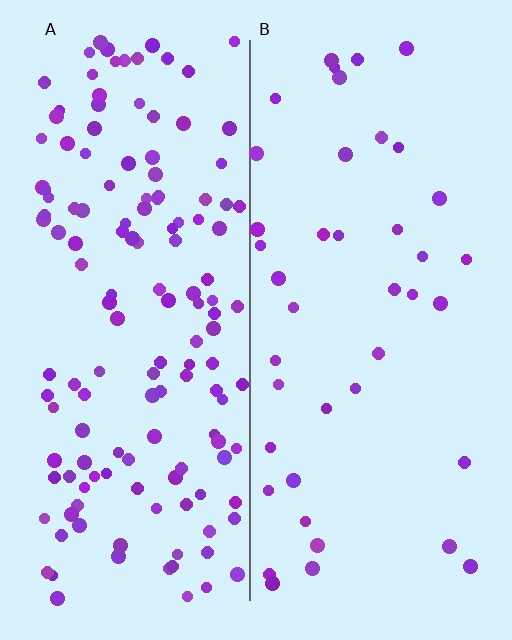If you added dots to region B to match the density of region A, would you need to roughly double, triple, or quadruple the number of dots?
Approximately triple.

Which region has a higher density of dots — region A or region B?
A (the left).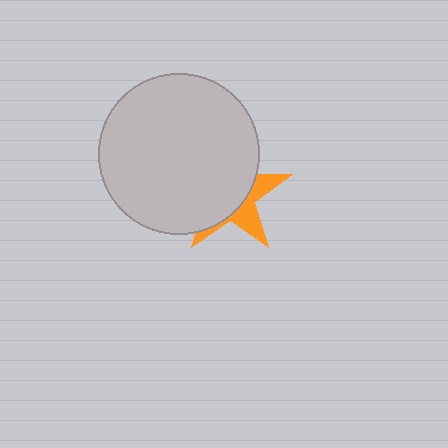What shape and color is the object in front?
The object in front is a light gray circle.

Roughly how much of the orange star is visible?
A small part of it is visible (roughly 33%).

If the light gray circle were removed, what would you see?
You would see the complete orange star.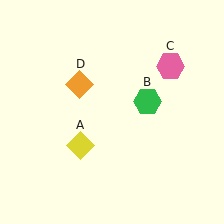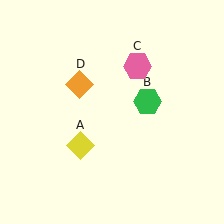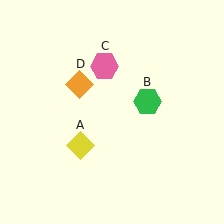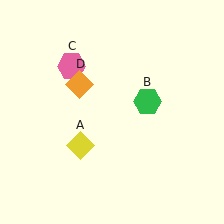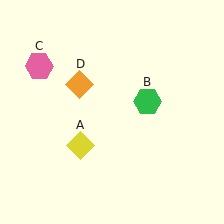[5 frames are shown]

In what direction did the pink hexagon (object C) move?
The pink hexagon (object C) moved left.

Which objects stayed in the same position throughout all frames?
Yellow diamond (object A) and green hexagon (object B) and orange diamond (object D) remained stationary.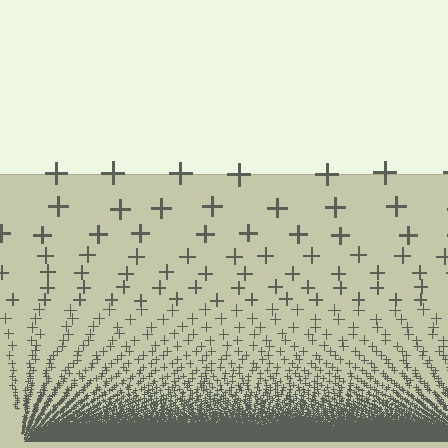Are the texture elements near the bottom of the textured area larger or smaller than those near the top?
Smaller. The gradient is inverted — elements near the bottom are smaller and denser.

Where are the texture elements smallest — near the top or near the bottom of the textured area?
Near the bottom.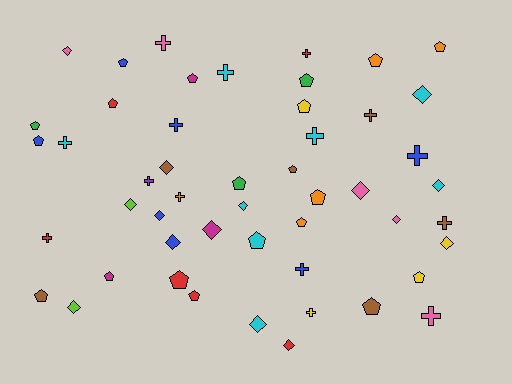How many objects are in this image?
There are 50 objects.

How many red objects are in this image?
There are 6 red objects.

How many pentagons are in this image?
There are 20 pentagons.